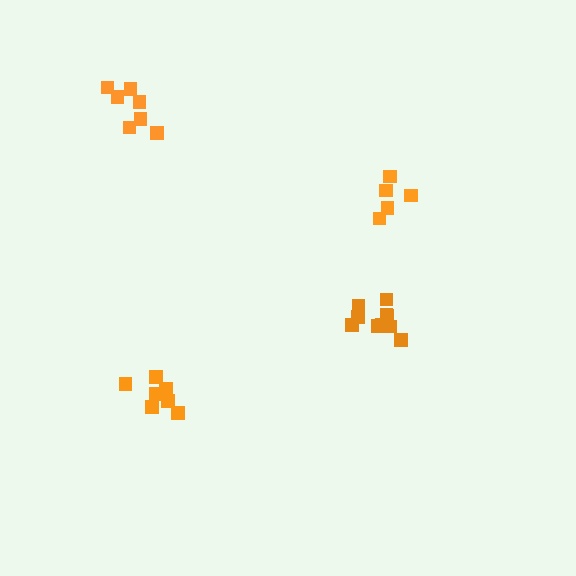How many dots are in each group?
Group 1: 10 dots, Group 2: 7 dots, Group 3: 7 dots, Group 4: 5 dots (29 total).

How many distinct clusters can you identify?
There are 4 distinct clusters.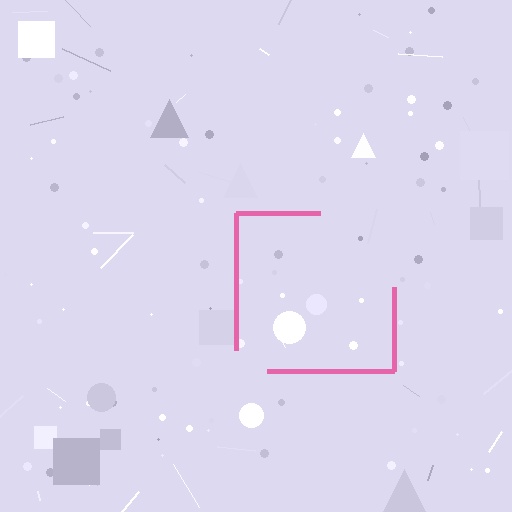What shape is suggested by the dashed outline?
The dashed outline suggests a square.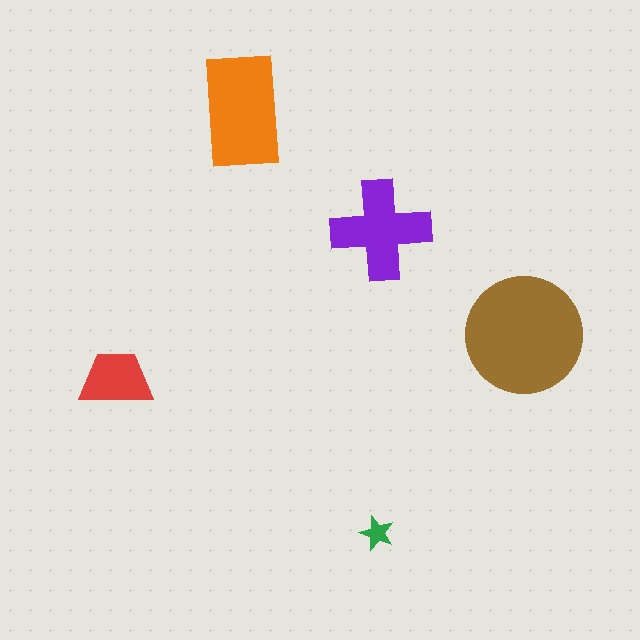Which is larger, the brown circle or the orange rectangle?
The brown circle.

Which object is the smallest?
The green star.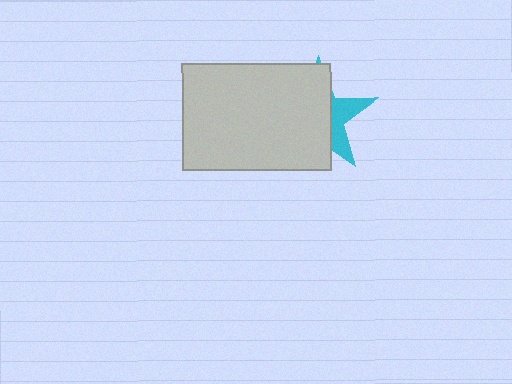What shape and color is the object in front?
The object in front is a light gray rectangle.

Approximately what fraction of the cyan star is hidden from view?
Roughly 68% of the cyan star is hidden behind the light gray rectangle.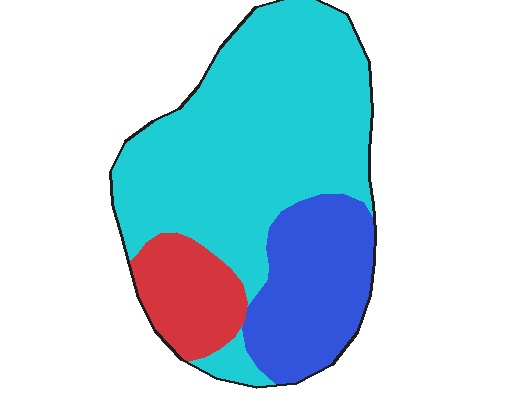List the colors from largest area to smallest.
From largest to smallest: cyan, blue, red.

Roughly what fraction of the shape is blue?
Blue takes up about one quarter (1/4) of the shape.